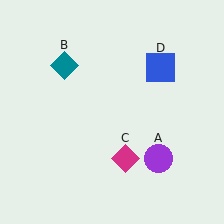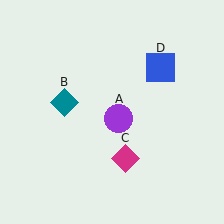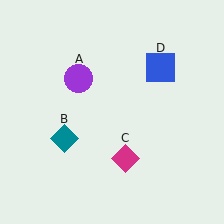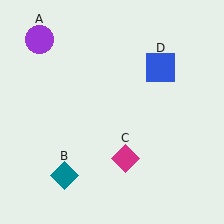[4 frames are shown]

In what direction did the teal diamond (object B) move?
The teal diamond (object B) moved down.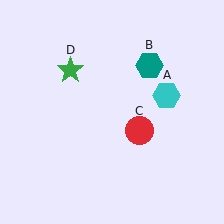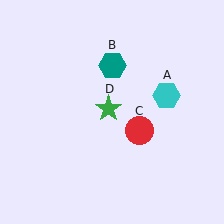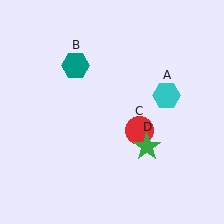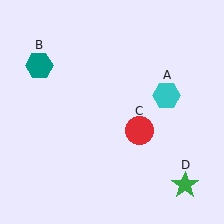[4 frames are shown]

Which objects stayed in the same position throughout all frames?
Cyan hexagon (object A) and red circle (object C) remained stationary.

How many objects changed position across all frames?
2 objects changed position: teal hexagon (object B), green star (object D).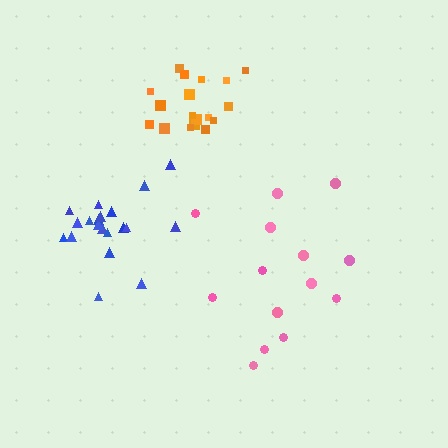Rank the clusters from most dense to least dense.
orange, blue, pink.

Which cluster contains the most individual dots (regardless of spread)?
Blue (20).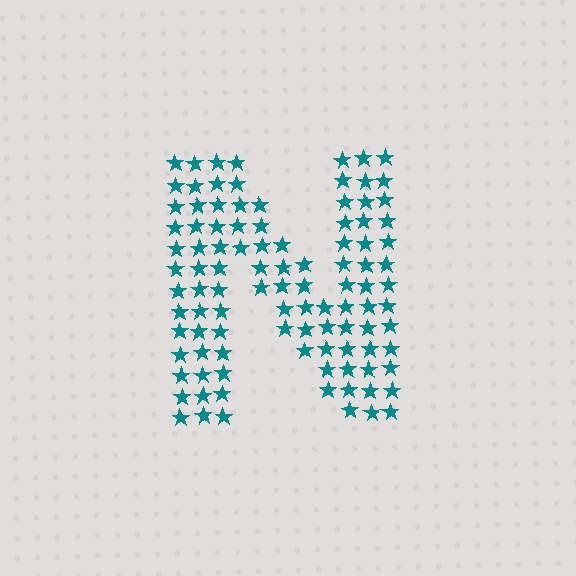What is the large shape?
The large shape is the letter N.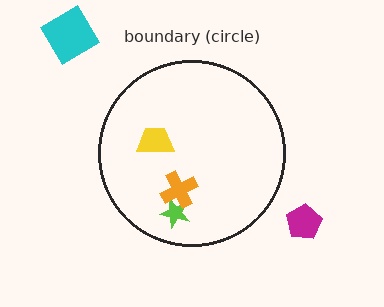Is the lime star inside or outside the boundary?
Inside.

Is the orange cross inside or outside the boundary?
Inside.